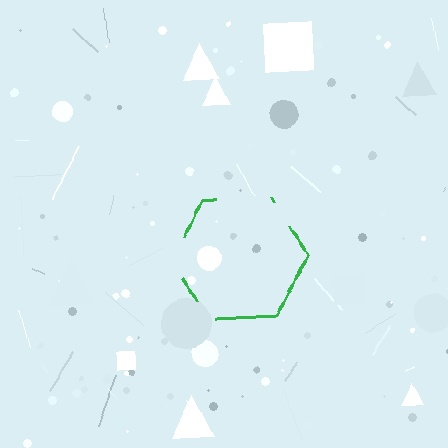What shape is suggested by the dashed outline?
The dashed outline suggests a hexagon.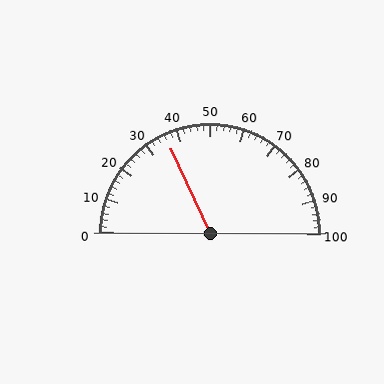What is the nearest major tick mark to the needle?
The nearest major tick mark is 40.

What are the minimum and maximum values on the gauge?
The gauge ranges from 0 to 100.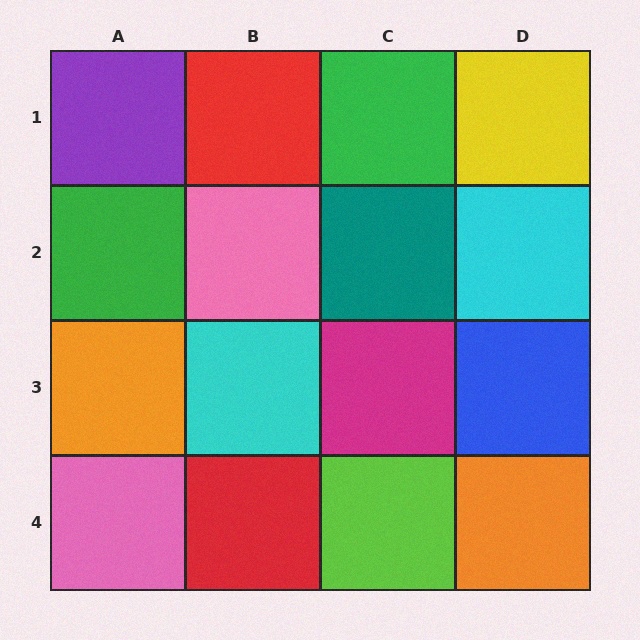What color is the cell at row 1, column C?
Green.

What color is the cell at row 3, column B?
Cyan.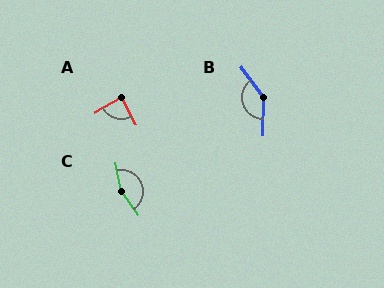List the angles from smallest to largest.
A (87°), B (143°), C (156°).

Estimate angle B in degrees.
Approximately 143 degrees.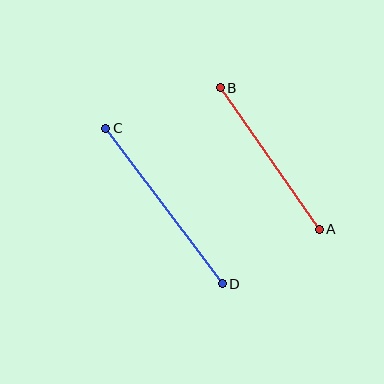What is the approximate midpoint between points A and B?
The midpoint is at approximately (270, 159) pixels.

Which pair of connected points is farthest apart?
Points C and D are farthest apart.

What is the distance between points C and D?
The distance is approximately 194 pixels.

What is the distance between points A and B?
The distance is approximately 173 pixels.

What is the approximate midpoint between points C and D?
The midpoint is at approximately (164, 206) pixels.